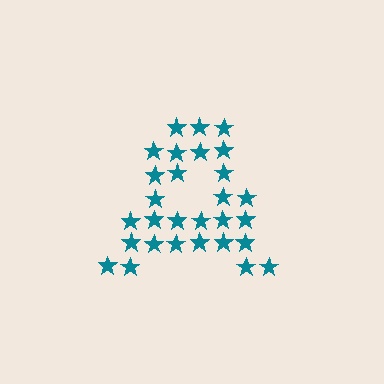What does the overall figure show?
The overall figure shows the letter A.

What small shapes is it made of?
It is made of small stars.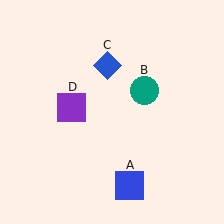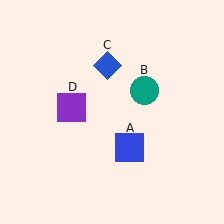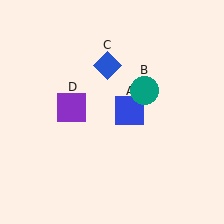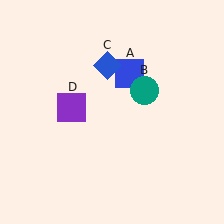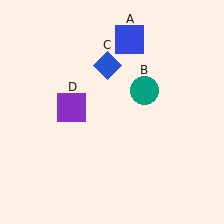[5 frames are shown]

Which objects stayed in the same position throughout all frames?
Teal circle (object B) and blue diamond (object C) and purple square (object D) remained stationary.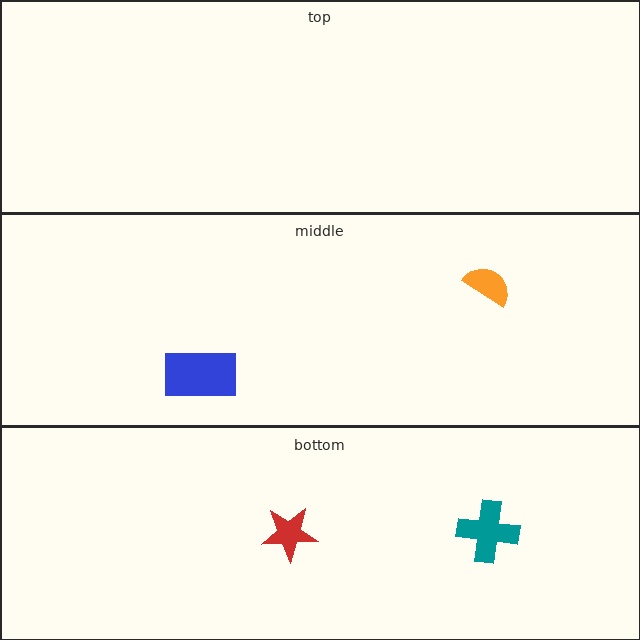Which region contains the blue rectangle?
The middle region.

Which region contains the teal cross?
The bottom region.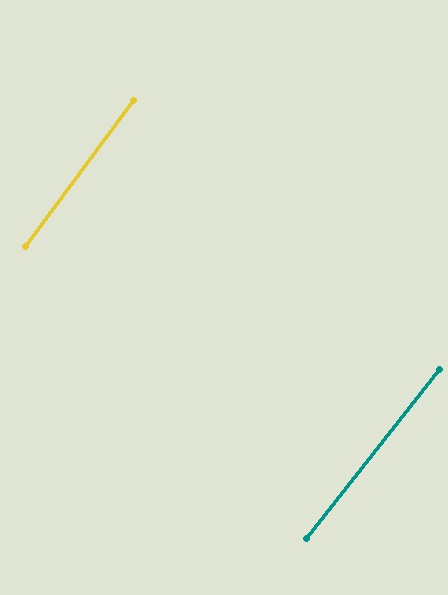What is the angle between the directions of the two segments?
Approximately 2 degrees.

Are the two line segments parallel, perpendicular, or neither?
Parallel — their directions differ by only 1.8°.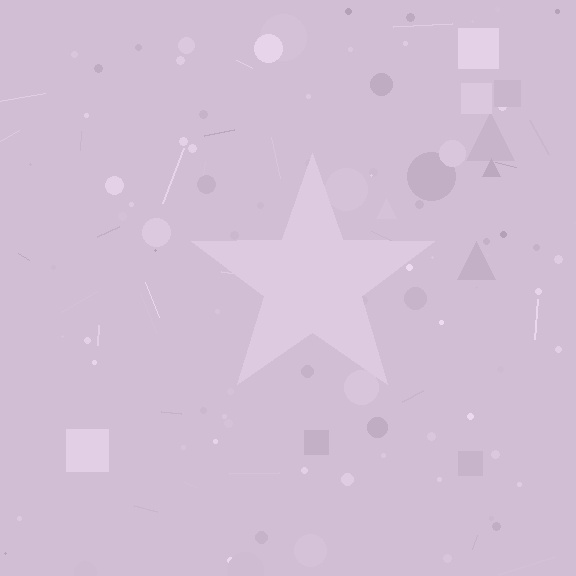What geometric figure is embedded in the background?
A star is embedded in the background.